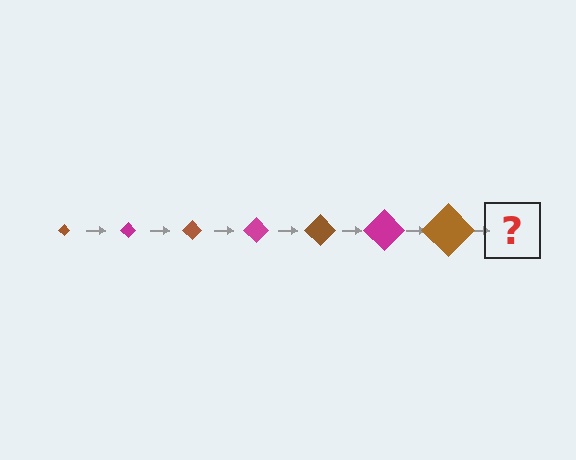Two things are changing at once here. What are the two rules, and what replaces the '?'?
The two rules are that the diamond grows larger each step and the color cycles through brown and magenta. The '?' should be a magenta diamond, larger than the previous one.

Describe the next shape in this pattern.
It should be a magenta diamond, larger than the previous one.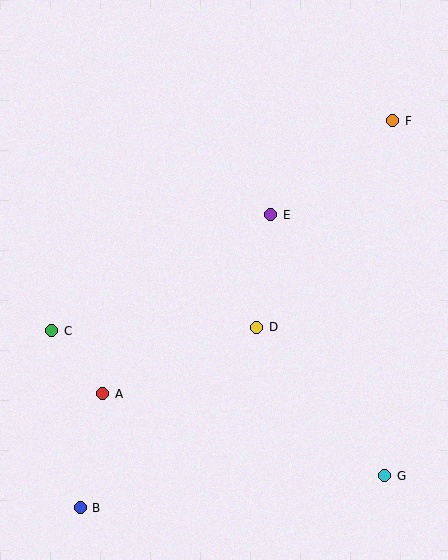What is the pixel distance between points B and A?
The distance between B and A is 116 pixels.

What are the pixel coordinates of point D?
Point D is at (257, 327).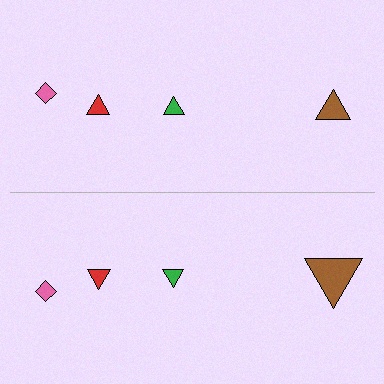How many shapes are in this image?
There are 8 shapes in this image.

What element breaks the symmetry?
The brown triangle on the bottom side has a different size than its mirror counterpart.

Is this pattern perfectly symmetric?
No, the pattern is not perfectly symmetric. The brown triangle on the bottom side has a different size than its mirror counterpart.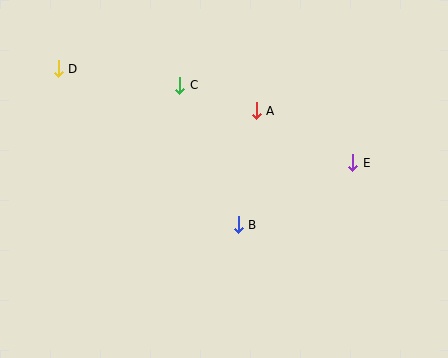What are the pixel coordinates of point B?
Point B is at (238, 225).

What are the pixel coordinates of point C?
Point C is at (180, 85).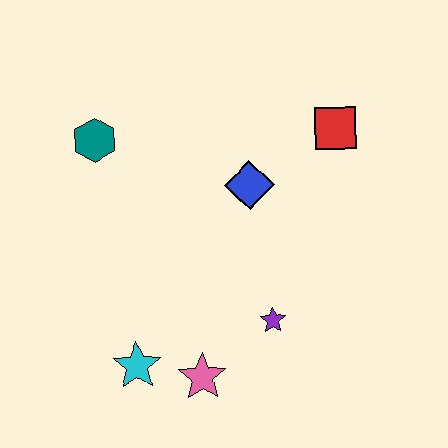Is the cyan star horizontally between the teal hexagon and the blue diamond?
Yes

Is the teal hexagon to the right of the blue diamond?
No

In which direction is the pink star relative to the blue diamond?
The pink star is below the blue diamond.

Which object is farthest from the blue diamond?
The cyan star is farthest from the blue diamond.